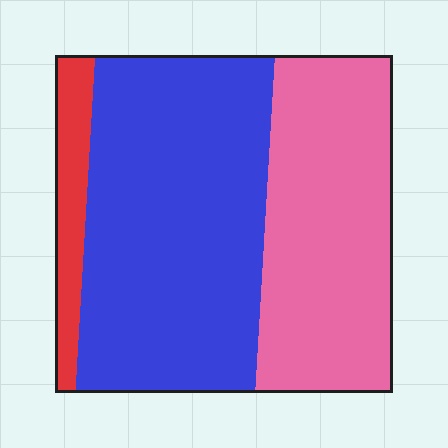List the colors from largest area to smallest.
From largest to smallest: blue, pink, red.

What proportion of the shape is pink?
Pink takes up about three eighths (3/8) of the shape.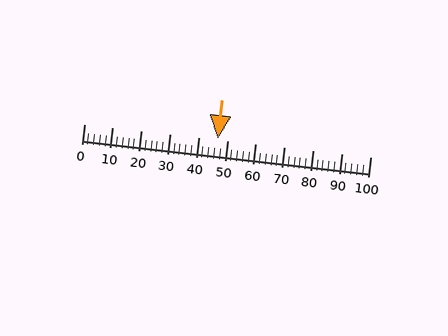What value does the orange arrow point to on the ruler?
The orange arrow points to approximately 47.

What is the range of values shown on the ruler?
The ruler shows values from 0 to 100.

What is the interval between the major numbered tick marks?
The major tick marks are spaced 10 units apart.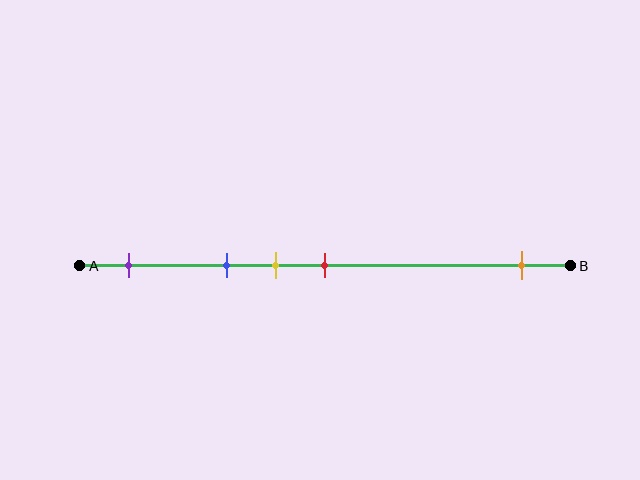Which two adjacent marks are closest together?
The yellow and red marks are the closest adjacent pair.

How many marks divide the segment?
There are 5 marks dividing the segment.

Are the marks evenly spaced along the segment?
No, the marks are not evenly spaced.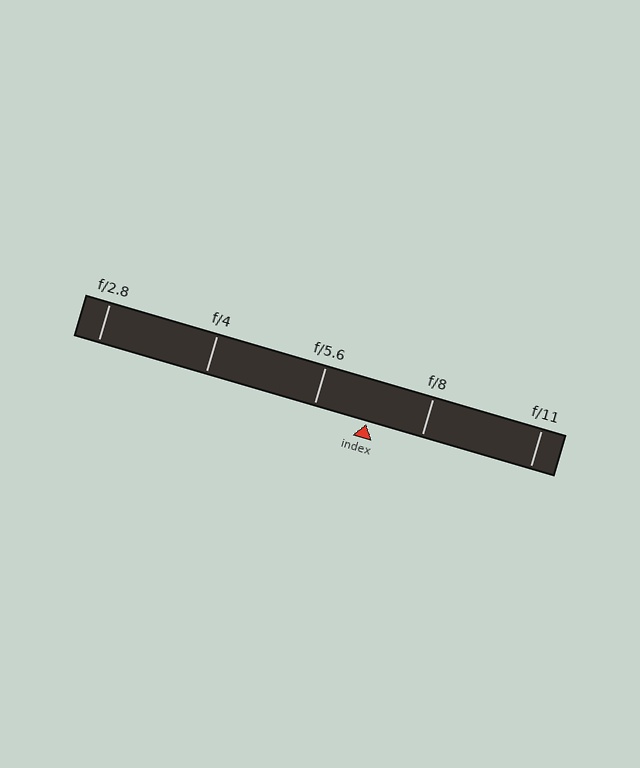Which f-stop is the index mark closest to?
The index mark is closest to f/5.6.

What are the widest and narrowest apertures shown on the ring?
The widest aperture shown is f/2.8 and the narrowest is f/11.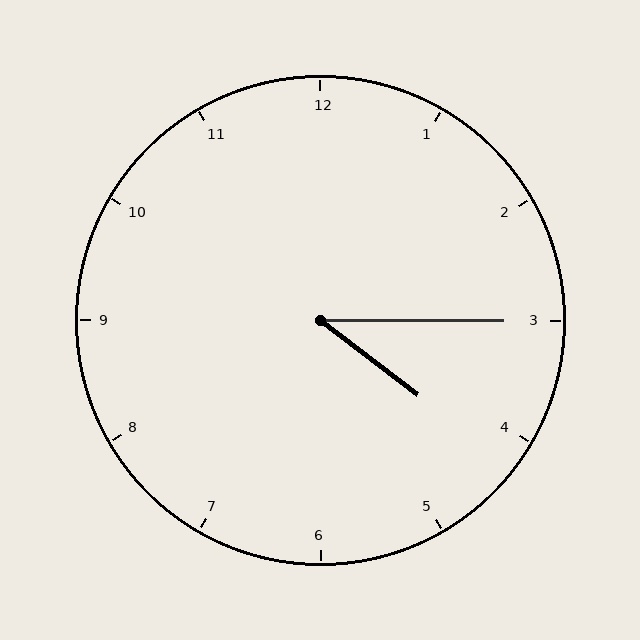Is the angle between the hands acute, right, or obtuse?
It is acute.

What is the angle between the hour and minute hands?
Approximately 38 degrees.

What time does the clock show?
4:15.